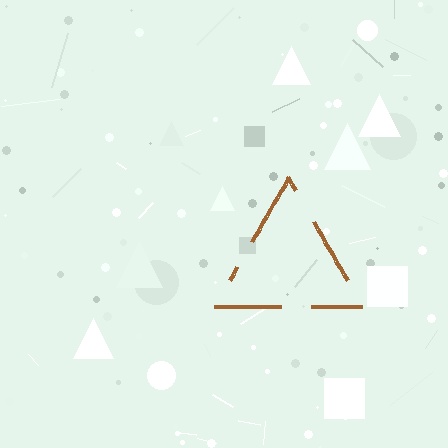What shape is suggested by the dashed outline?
The dashed outline suggests a triangle.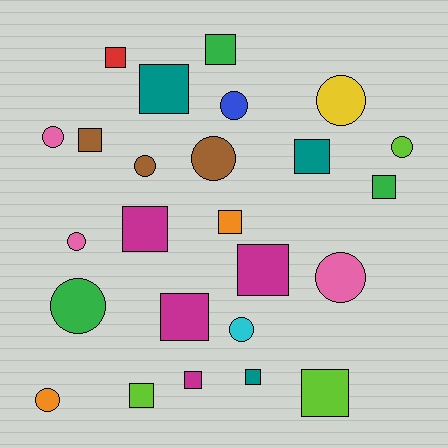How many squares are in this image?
There are 14 squares.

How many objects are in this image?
There are 25 objects.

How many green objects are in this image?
There are 3 green objects.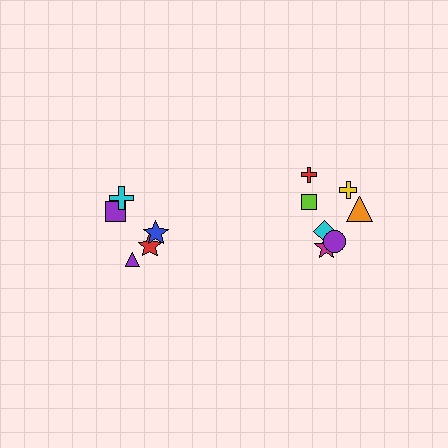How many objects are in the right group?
There are 7 objects.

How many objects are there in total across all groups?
There are 12 objects.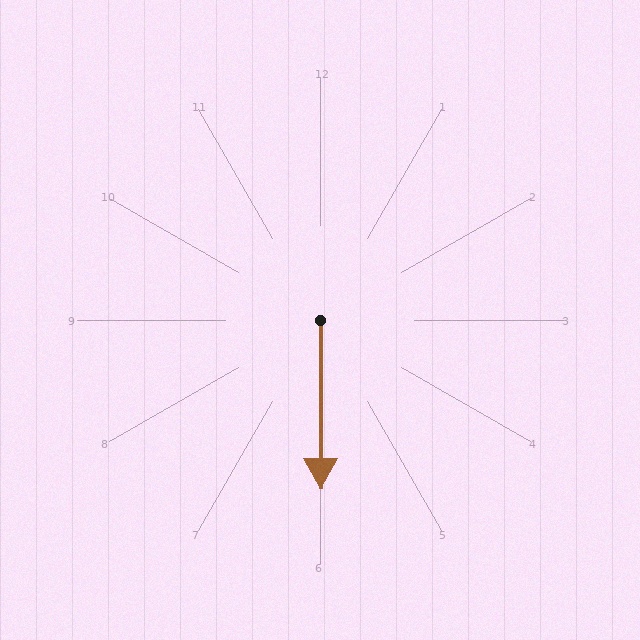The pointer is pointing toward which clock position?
Roughly 6 o'clock.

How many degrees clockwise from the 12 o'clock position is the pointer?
Approximately 180 degrees.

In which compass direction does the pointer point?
South.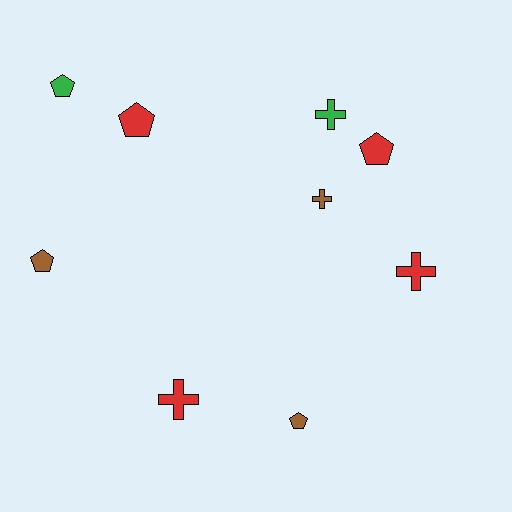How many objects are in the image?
There are 9 objects.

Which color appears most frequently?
Red, with 4 objects.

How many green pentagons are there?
There is 1 green pentagon.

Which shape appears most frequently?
Pentagon, with 5 objects.